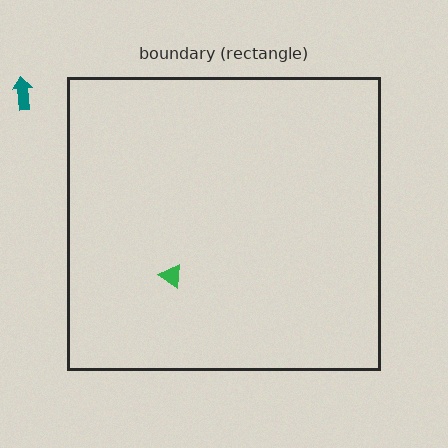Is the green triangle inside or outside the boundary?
Inside.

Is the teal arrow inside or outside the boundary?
Outside.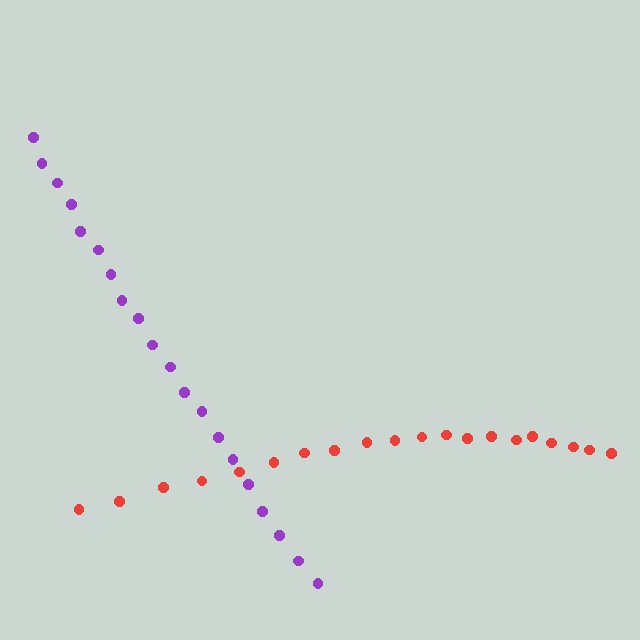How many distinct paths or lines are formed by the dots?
There are 2 distinct paths.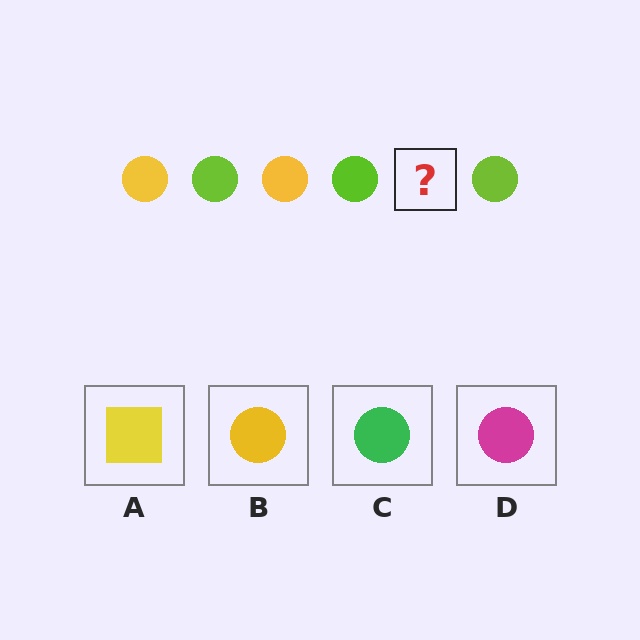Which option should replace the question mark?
Option B.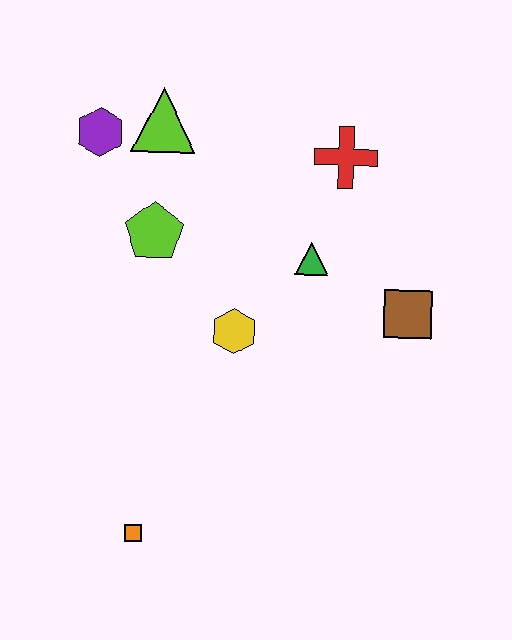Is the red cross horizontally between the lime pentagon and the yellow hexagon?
No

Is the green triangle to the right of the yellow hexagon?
Yes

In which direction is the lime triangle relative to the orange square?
The lime triangle is above the orange square.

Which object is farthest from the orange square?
The red cross is farthest from the orange square.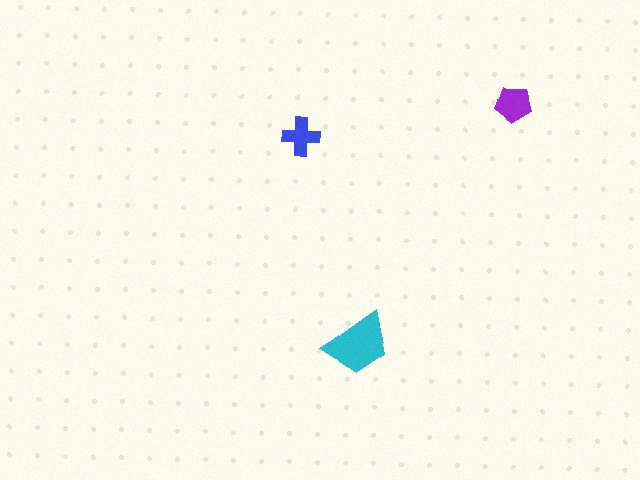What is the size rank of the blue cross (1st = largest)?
3rd.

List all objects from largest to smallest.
The cyan trapezoid, the purple pentagon, the blue cross.